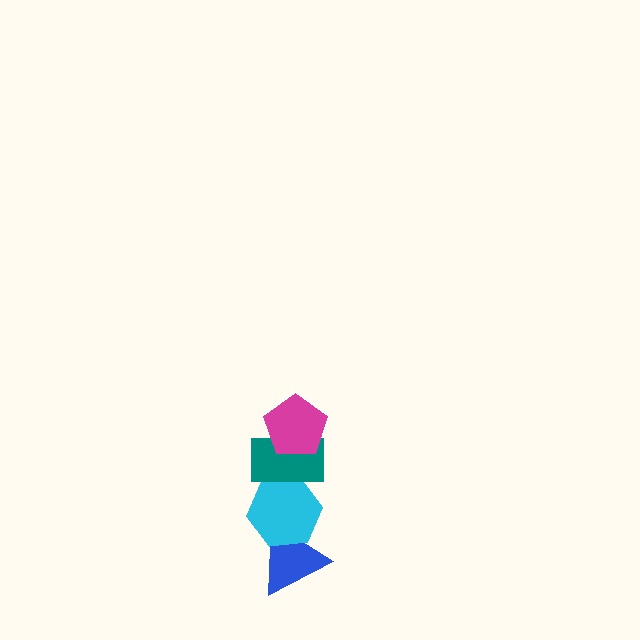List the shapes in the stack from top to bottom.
From top to bottom: the magenta pentagon, the teal rectangle, the cyan hexagon, the blue triangle.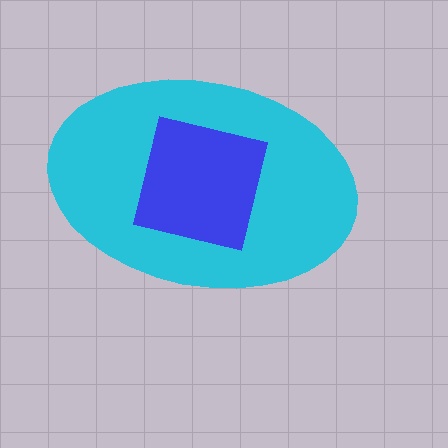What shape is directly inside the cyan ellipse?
The blue square.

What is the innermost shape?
The blue square.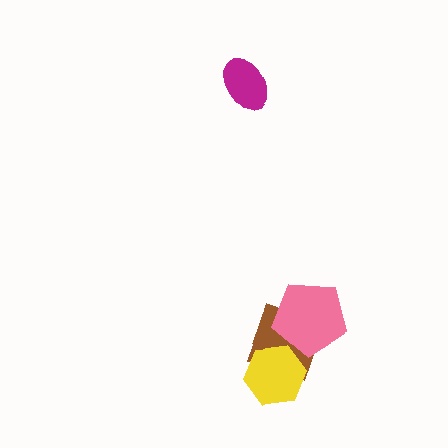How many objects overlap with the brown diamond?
2 objects overlap with the brown diamond.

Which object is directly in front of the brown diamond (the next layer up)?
The yellow hexagon is directly in front of the brown diamond.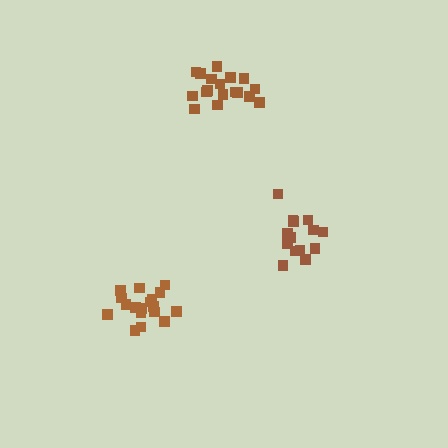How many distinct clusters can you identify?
There are 3 distinct clusters.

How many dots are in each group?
Group 1: 14 dots, Group 2: 18 dots, Group 3: 18 dots (50 total).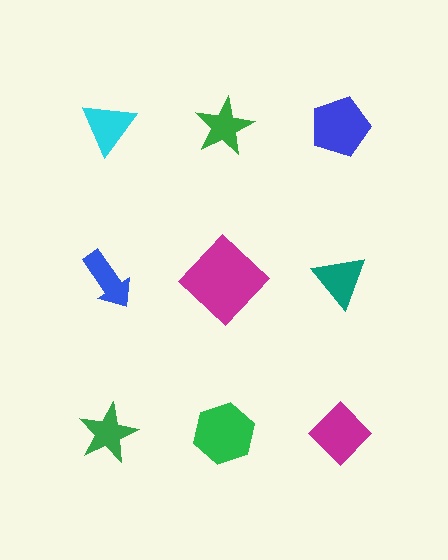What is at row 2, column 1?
A blue arrow.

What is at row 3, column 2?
A green hexagon.